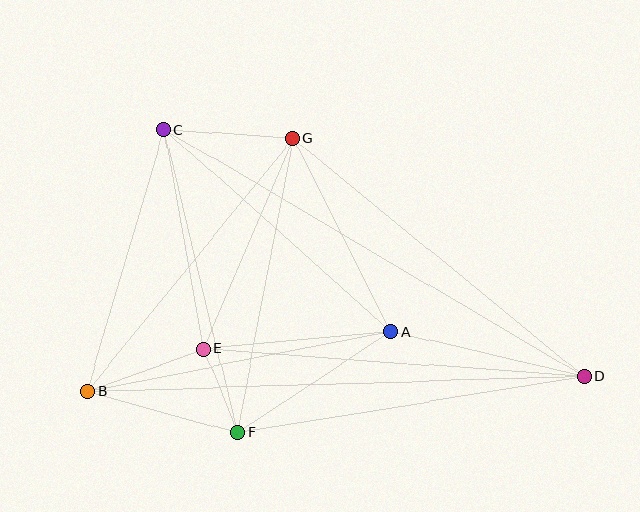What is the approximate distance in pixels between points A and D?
The distance between A and D is approximately 198 pixels.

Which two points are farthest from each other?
Points B and D are farthest from each other.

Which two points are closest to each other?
Points E and F are closest to each other.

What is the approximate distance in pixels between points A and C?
The distance between A and C is approximately 304 pixels.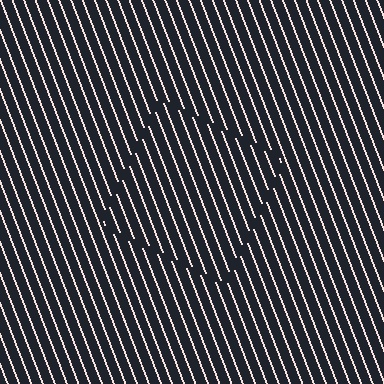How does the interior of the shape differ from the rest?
The interior of the shape contains the same grating, shifted by half a period — the contour is defined by the phase discontinuity where line-ends from the inner and outer gratings abut.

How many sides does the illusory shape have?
4 sides — the line-ends trace a square.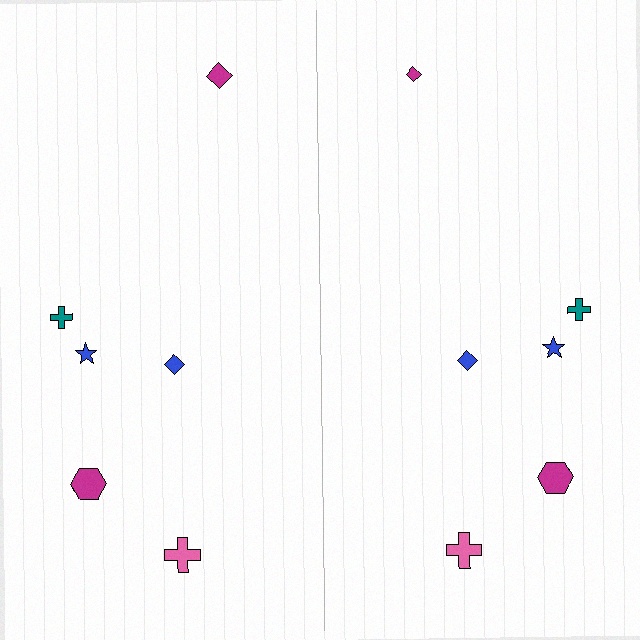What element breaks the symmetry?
The magenta diamond on the right side has a different size than its mirror counterpart.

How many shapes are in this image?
There are 12 shapes in this image.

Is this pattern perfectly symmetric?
No, the pattern is not perfectly symmetric. The magenta diamond on the right side has a different size than its mirror counterpart.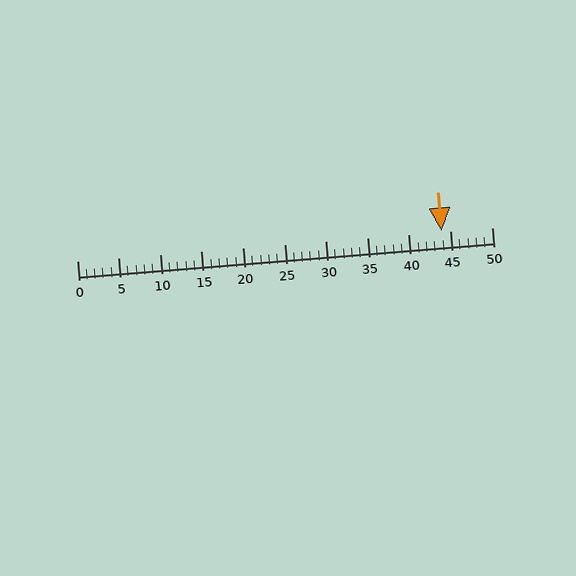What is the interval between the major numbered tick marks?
The major tick marks are spaced 5 units apart.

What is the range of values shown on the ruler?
The ruler shows values from 0 to 50.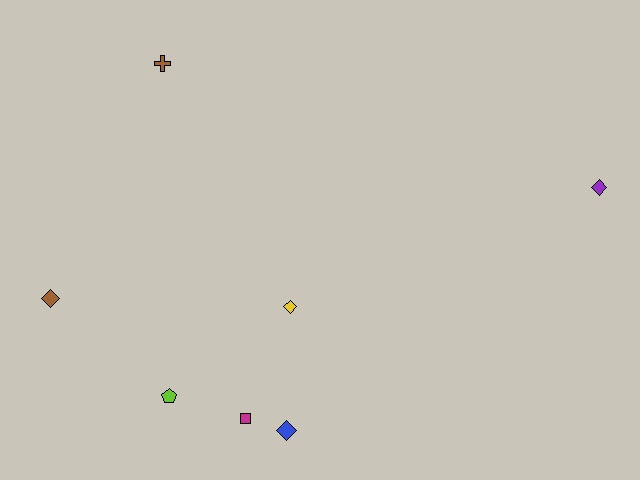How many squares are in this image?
There is 1 square.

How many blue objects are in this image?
There is 1 blue object.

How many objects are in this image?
There are 7 objects.